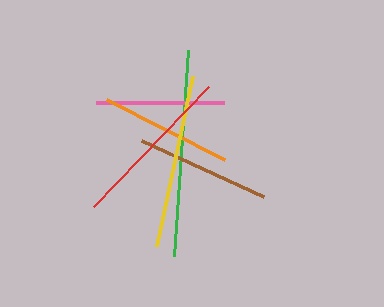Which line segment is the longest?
The green line is the longest at approximately 207 pixels.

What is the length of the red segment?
The red segment is approximately 166 pixels long.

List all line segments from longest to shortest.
From longest to shortest: green, yellow, red, brown, orange, pink.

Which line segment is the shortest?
The pink line is the shortest at approximately 128 pixels.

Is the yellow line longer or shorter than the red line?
The yellow line is longer than the red line.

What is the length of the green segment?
The green segment is approximately 207 pixels long.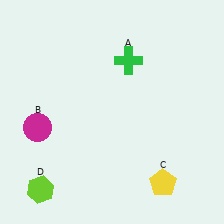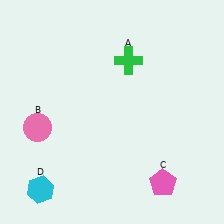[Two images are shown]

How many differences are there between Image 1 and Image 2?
There are 3 differences between the two images.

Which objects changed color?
B changed from magenta to pink. C changed from yellow to pink. D changed from lime to cyan.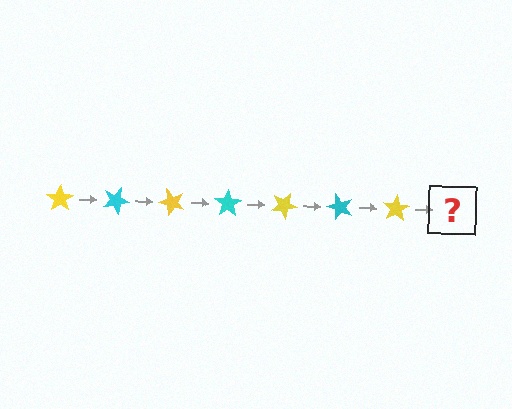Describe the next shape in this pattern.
It should be a cyan star, rotated 175 degrees from the start.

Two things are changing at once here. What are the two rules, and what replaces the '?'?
The two rules are that it rotates 25 degrees each step and the color cycles through yellow and cyan. The '?' should be a cyan star, rotated 175 degrees from the start.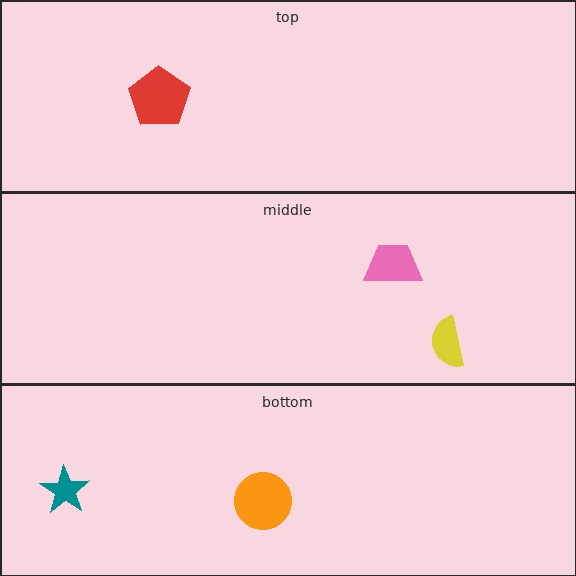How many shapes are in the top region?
1.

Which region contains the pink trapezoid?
The middle region.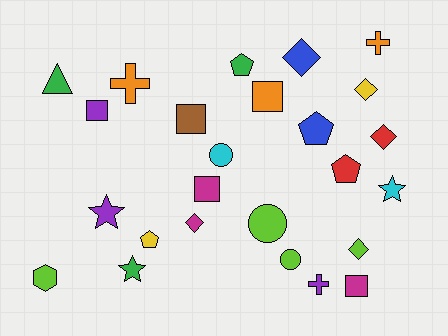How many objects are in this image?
There are 25 objects.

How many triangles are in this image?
There is 1 triangle.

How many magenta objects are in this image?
There are 3 magenta objects.